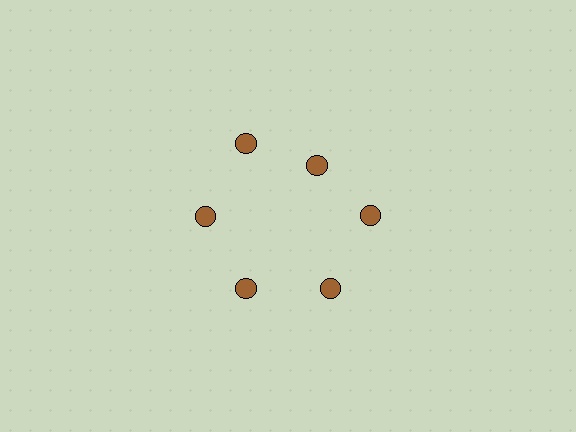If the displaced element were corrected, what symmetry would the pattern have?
It would have 6-fold rotational symmetry — the pattern would map onto itself every 60 degrees.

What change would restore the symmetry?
The symmetry would be restored by moving it outward, back onto the ring so that all 6 circles sit at equal angles and equal distance from the center.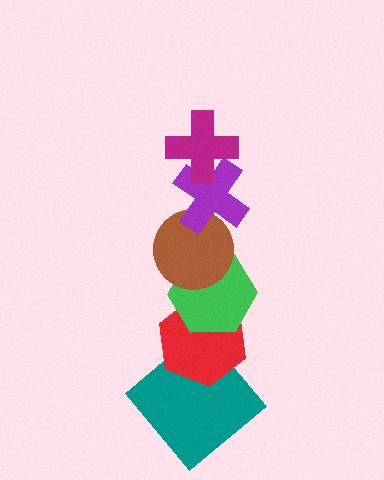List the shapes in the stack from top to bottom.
From top to bottom: the magenta cross, the purple cross, the brown circle, the green hexagon, the red hexagon, the teal diamond.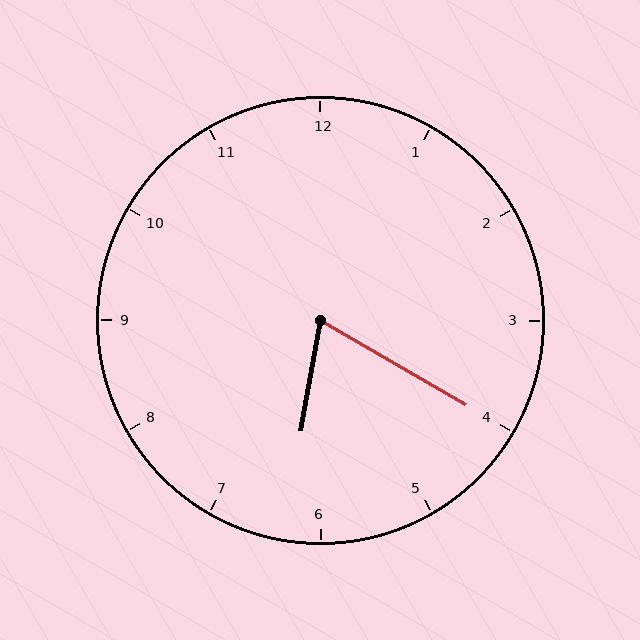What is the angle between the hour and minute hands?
Approximately 70 degrees.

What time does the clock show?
6:20.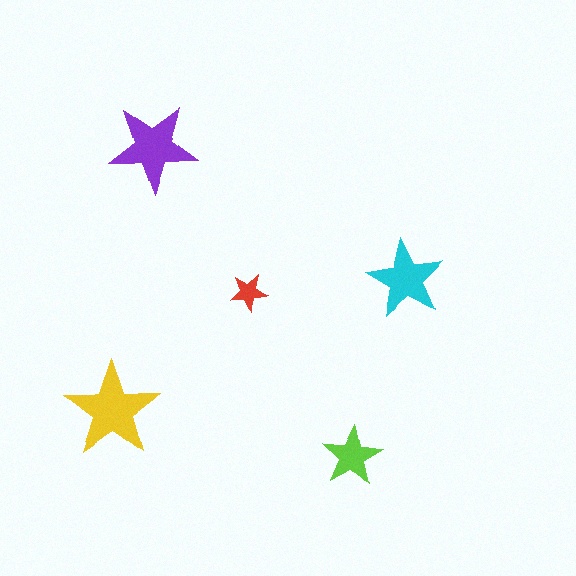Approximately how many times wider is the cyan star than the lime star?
About 1.5 times wider.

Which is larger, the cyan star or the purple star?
The purple one.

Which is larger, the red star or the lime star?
The lime one.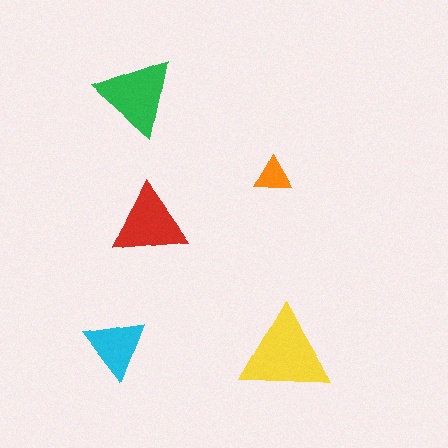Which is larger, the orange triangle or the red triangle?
The red one.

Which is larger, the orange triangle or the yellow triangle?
The yellow one.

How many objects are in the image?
There are 5 objects in the image.